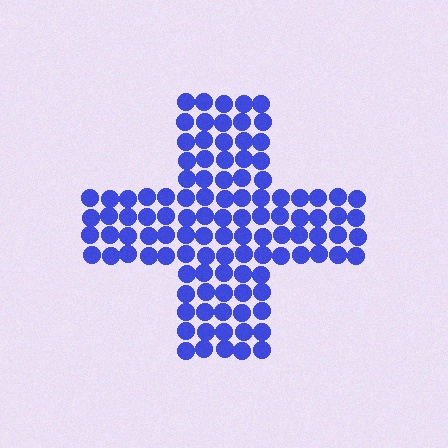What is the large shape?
The large shape is a cross.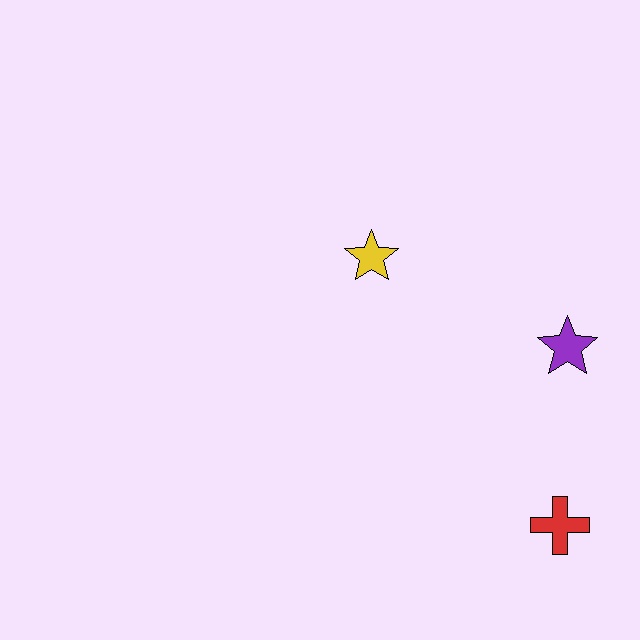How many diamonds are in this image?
There are no diamonds.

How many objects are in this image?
There are 3 objects.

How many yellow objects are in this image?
There is 1 yellow object.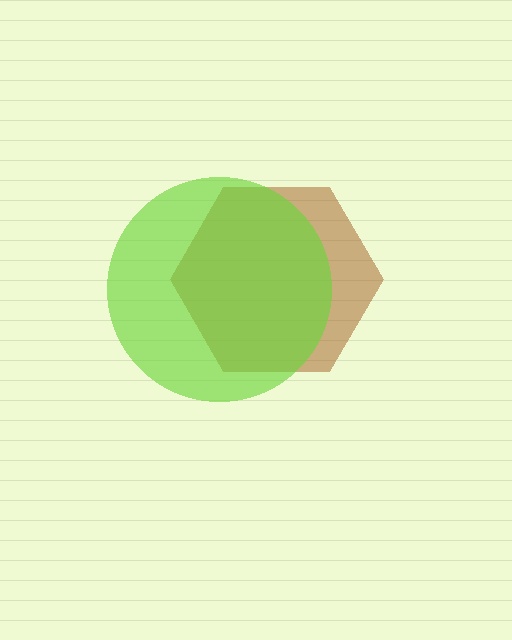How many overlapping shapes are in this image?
There are 2 overlapping shapes in the image.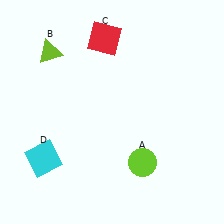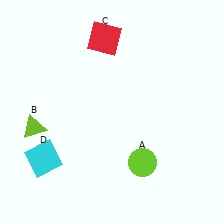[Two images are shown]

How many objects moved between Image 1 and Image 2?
1 object moved between the two images.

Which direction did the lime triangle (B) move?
The lime triangle (B) moved down.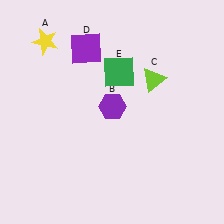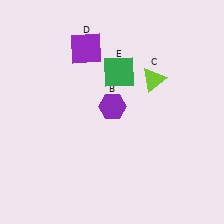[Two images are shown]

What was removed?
The yellow star (A) was removed in Image 2.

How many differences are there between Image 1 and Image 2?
There is 1 difference between the two images.